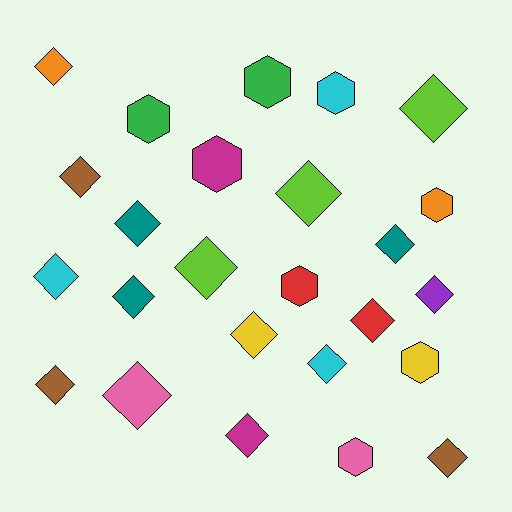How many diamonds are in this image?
There are 17 diamonds.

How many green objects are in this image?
There are 2 green objects.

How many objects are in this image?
There are 25 objects.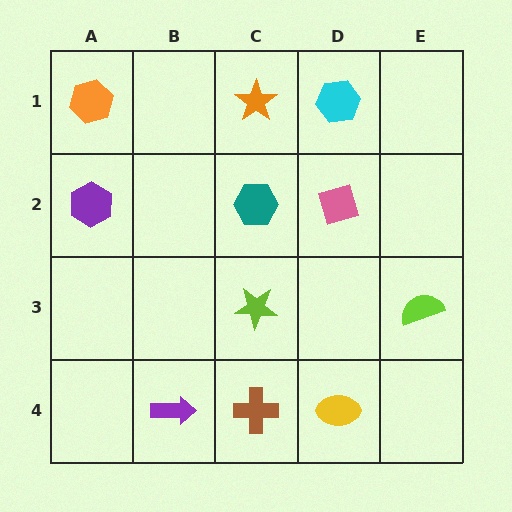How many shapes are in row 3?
2 shapes.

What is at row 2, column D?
A pink diamond.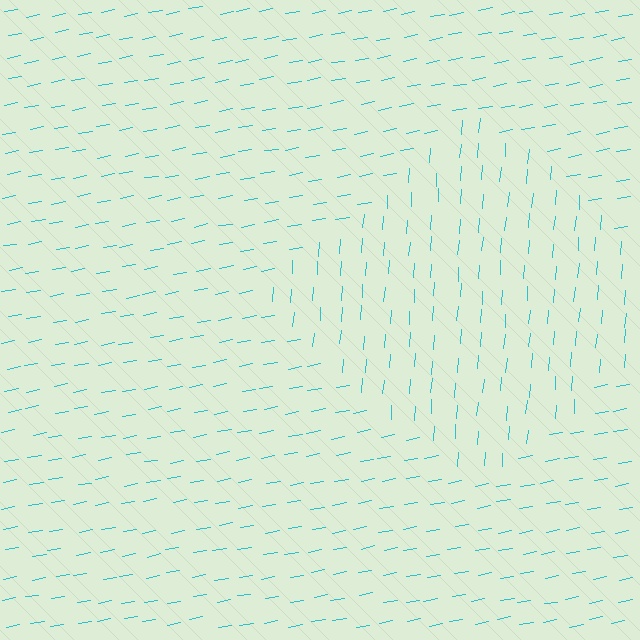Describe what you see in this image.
The image is filled with small cyan line segments. A diamond region in the image has lines oriented differently from the surrounding lines, creating a visible texture boundary.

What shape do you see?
I see a diamond.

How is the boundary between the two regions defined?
The boundary is defined purely by a change in line orientation (approximately 75 degrees difference). All lines are the same color and thickness.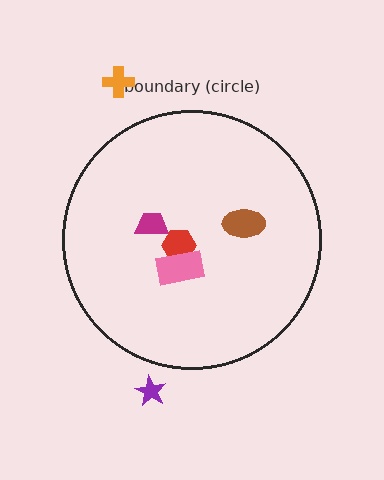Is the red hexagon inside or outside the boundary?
Inside.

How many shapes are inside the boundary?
4 inside, 2 outside.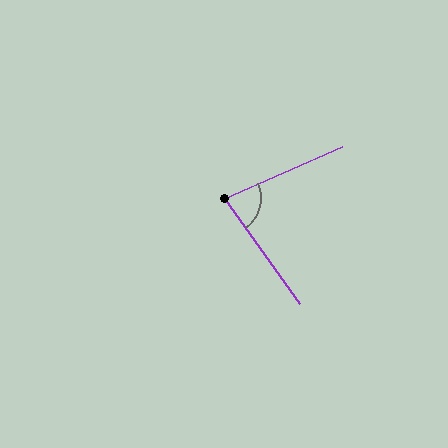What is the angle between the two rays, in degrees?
Approximately 78 degrees.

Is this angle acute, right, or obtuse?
It is acute.